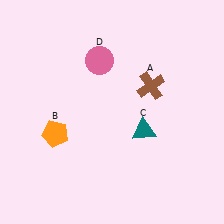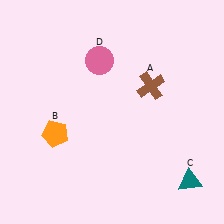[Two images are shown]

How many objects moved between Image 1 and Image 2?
1 object moved between the two images.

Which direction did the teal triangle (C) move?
The teal triangle (C) moved down.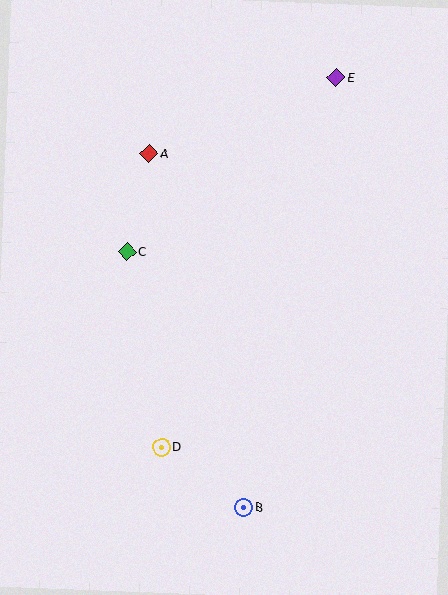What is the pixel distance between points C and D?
The distance between C and D is 198 pixels.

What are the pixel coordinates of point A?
Point A is at (149, 153).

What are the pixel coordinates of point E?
Point E is at (336, 78).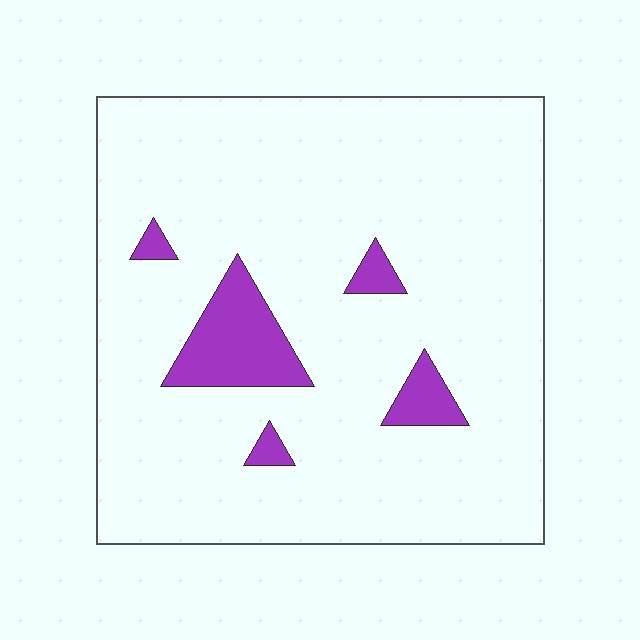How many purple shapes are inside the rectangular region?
5.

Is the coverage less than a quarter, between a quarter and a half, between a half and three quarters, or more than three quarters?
Less than a quarter.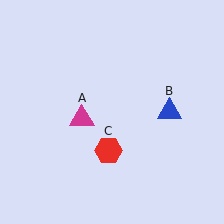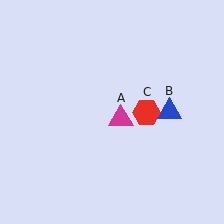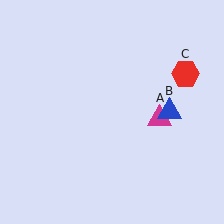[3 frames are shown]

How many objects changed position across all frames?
2 objects changed position: magenta triangle (object A), red hexagon (object C).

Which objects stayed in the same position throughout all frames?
Blue triangle (object B) remained stationary.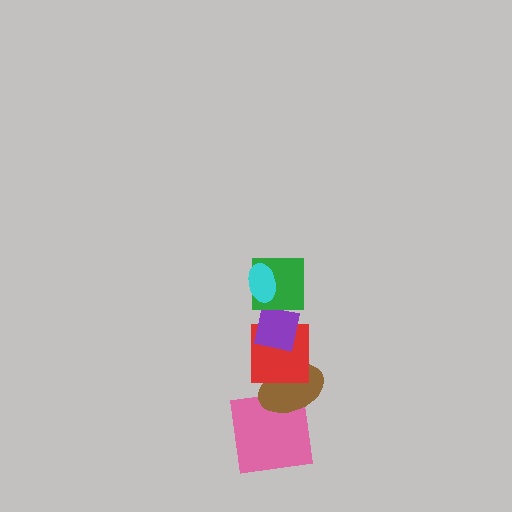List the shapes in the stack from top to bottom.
From top to bottom: the cyan ellipse, the green square, the purple square, the red square, the brown ellipse, the pink square.